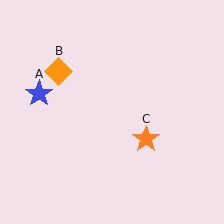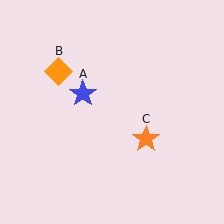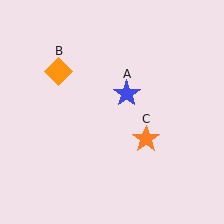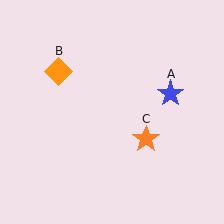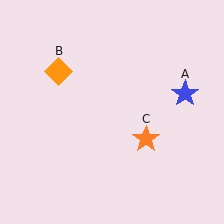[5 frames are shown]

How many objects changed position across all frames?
1 object changed position: blue star (object A).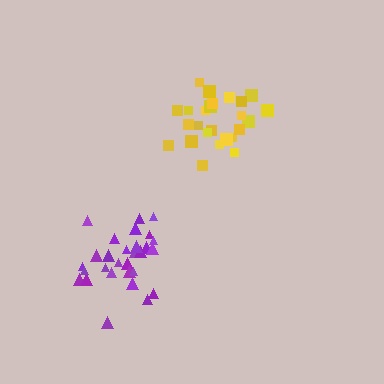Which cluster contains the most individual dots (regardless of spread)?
Purple (29).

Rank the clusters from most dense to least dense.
purple, yellow.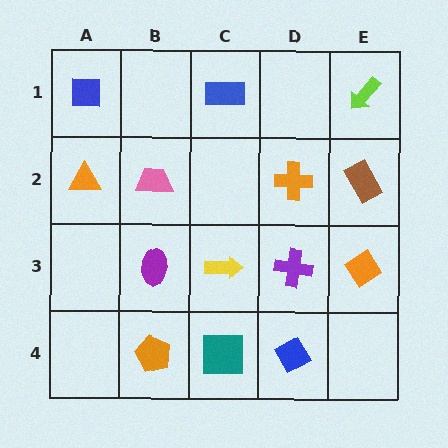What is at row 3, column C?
A yellow arrow.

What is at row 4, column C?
A teal square.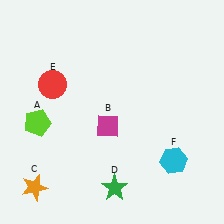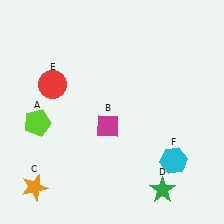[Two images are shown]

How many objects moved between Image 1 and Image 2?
1 object moved between the two images.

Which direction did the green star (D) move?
The green star (D) moved right.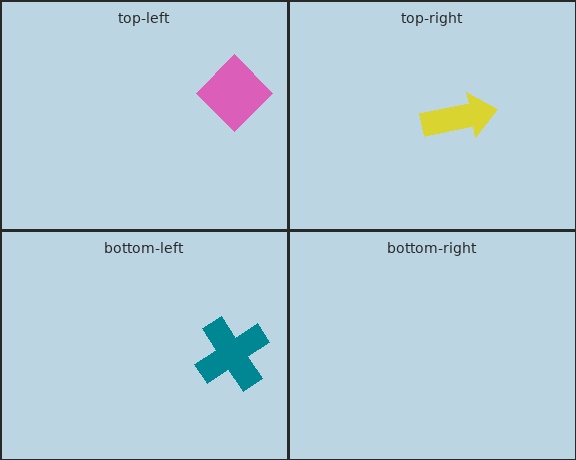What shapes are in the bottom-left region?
The teal cross.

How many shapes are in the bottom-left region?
1.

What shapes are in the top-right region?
The yellow arrow.